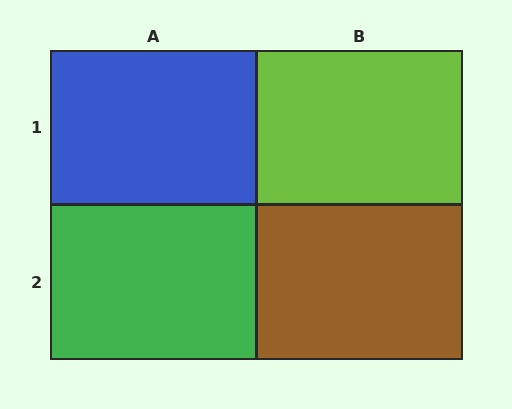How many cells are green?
1 cell is green.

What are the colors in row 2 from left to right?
Green, brown.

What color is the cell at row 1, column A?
Blue.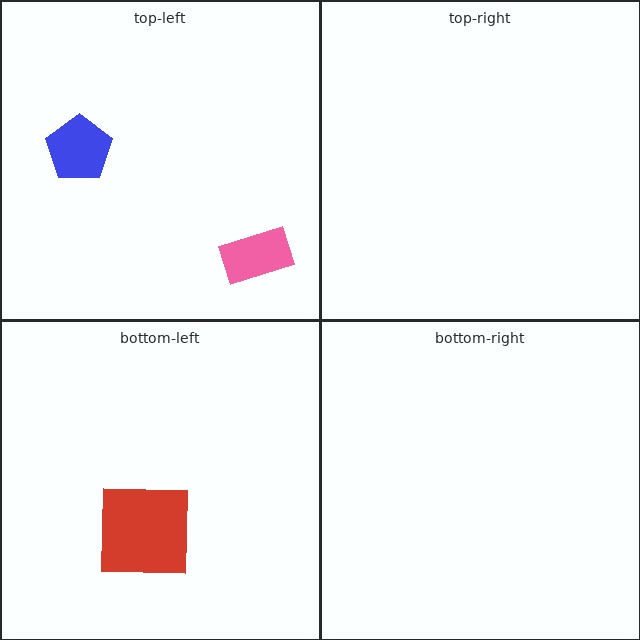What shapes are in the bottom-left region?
The red square.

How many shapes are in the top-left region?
2.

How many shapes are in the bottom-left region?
1.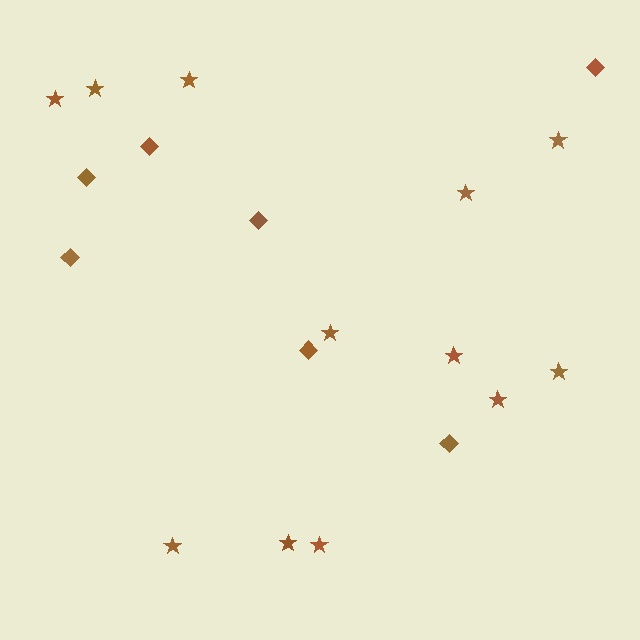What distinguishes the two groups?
There are 2 groups: one group of stars (12) and one group of diamonds (7).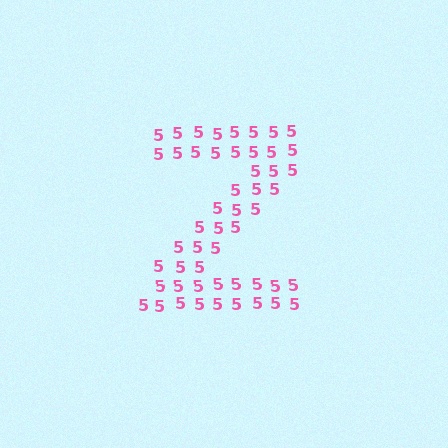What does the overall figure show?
The overall figure shows the letter Z.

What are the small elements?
The small elements are digit 5's.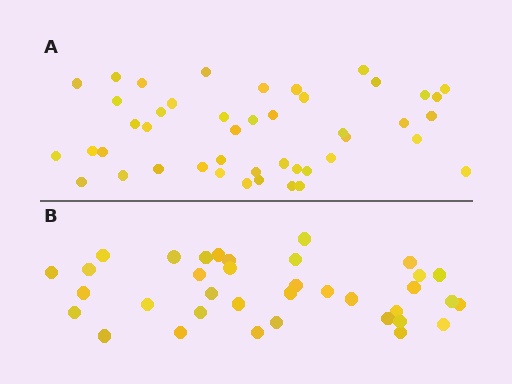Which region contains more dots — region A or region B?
Region A (the top region) has more dots.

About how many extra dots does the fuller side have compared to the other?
Region A has roughly 8 or so more dots than region B.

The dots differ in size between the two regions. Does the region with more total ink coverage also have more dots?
No. Region B has more total ink coverage because its dots are larger, but region A actually contains more individual dots. Total area can be misleading — the number of items is what matters here.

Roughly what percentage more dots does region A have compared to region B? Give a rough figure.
About 25% more.